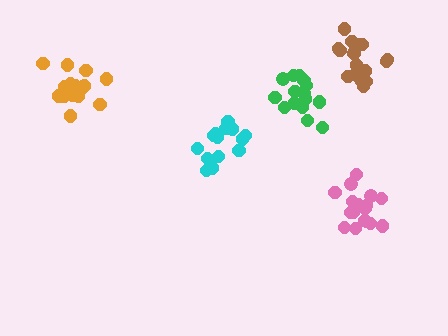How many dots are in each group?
Group 1: 15 dots, Group 2: 16 dots, Group 3: 19 dots, Group 4: 15 dots, Group 5: 18 dots (83 total).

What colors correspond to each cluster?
The clusters are colored: green, orange, brown, cyan, pink.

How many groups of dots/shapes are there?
There are 5 groups.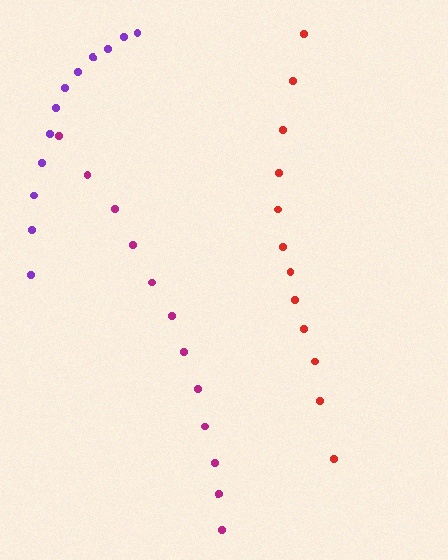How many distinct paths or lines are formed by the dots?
There are 3 distinct paths.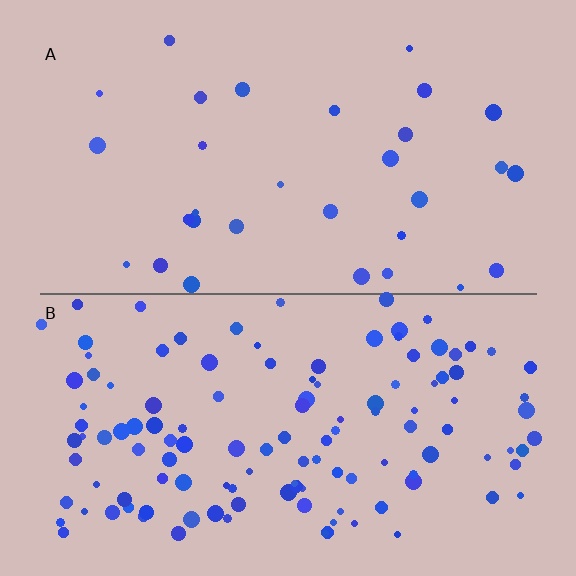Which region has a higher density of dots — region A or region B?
B (the bottom).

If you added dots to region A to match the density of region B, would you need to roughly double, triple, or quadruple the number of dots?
Approximately quadruple.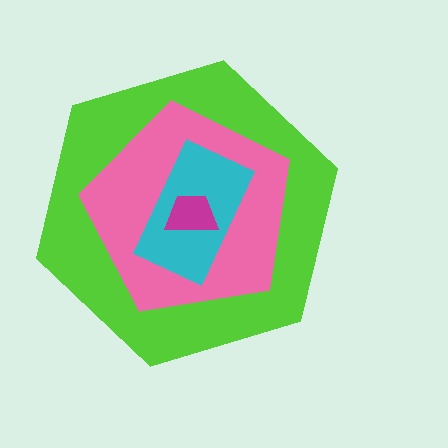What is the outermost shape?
The lime hexagon.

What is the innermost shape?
The magenta trapezoid.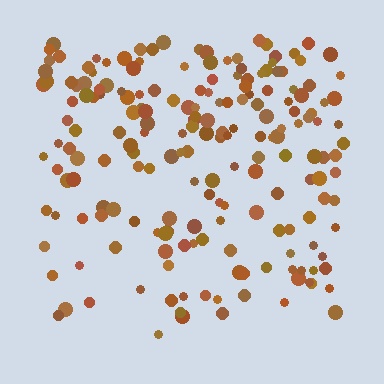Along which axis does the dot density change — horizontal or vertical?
Vertical.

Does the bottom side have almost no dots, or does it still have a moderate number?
Still a moderate number, just noticeably fewer than the top.